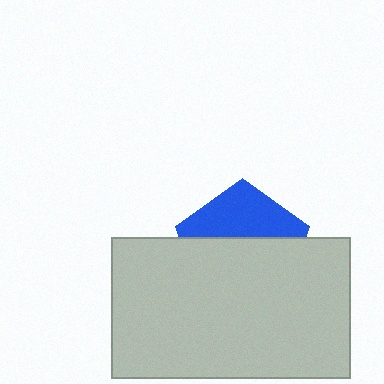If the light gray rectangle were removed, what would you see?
You would see the complete blue pentagon.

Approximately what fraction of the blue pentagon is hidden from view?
Roughly 60% of the blue pentagon is hidden behind the light gray rectangle.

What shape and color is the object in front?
The object in front is a light gray rectangle.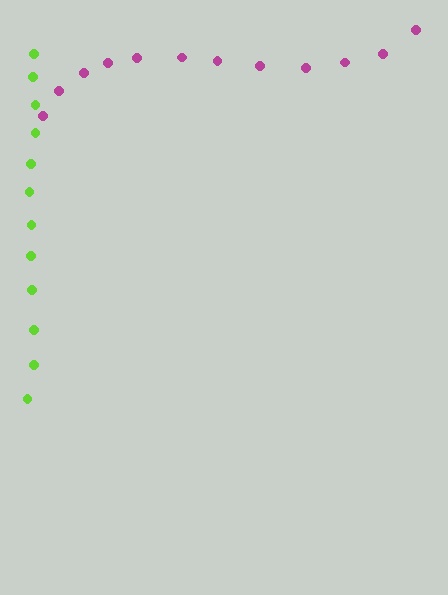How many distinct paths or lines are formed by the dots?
There are 2 distinct paths.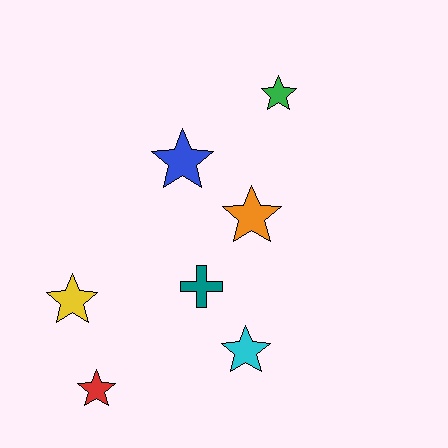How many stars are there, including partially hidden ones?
There are 6 stars.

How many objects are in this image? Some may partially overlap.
There are 7 objects.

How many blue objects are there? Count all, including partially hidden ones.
There is 1 blue object.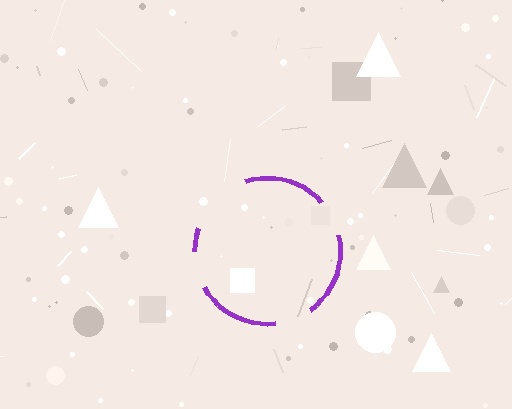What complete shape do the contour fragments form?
The contour fragments form a circle.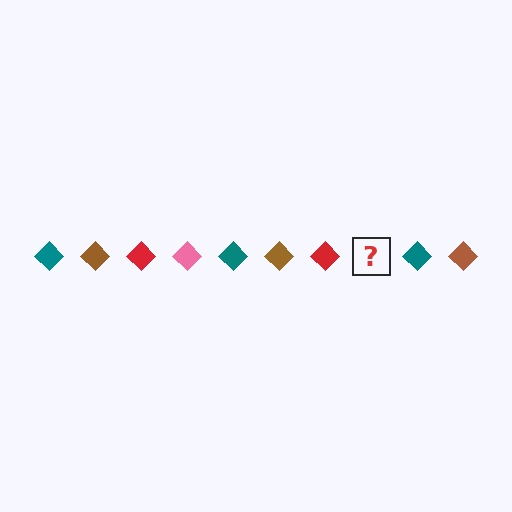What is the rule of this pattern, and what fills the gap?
The rule is that the pattern cycles through teal, brown, red, pink diamonds. The gap should be filled with a pink diamond.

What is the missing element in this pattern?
The missing element is a pink diamond.